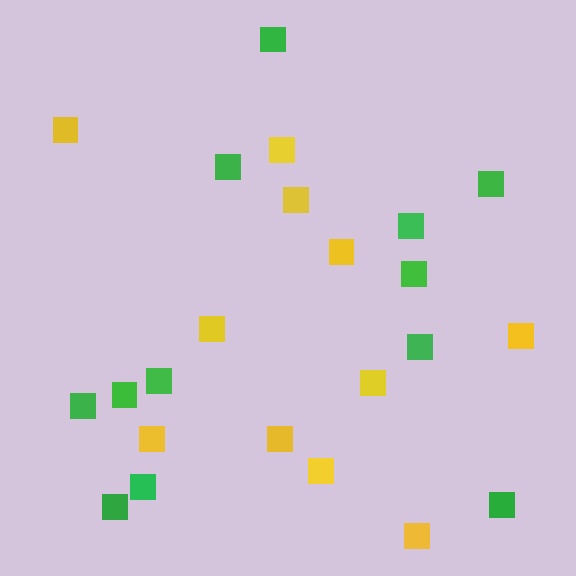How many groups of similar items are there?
There are 2 groups: one group of yellow squares (11) and one group of green squares (12).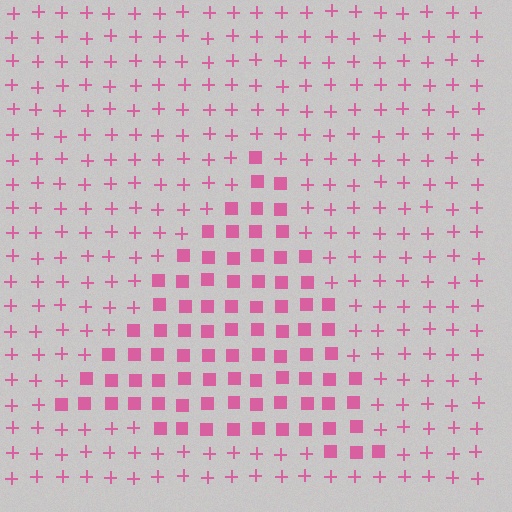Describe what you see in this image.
The image is filled with small pink elements arranged in a uniform grid. A triangle-shaped region contains squares, while the surrounding area contains plus signs. The boundary is defined purely by the change in element shape.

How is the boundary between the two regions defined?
The boundary is defined by a change in element shape: squares inside vs. plus signs outside. All elements share the same color and spacing.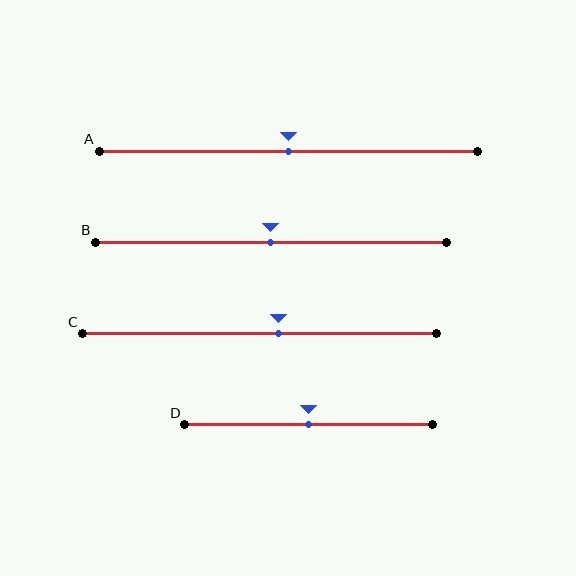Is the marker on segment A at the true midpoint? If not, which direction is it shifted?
Yes, the marker on segment A is at the true midpoint.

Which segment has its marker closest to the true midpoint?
Segment A has its marker closest to the true midpoint.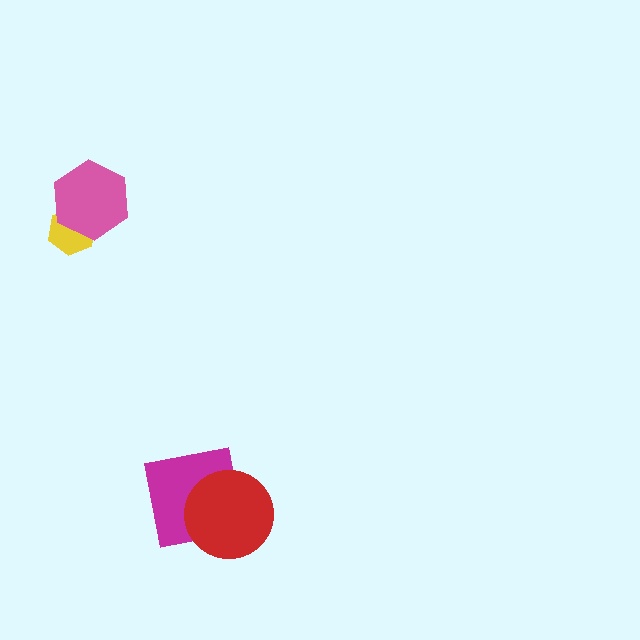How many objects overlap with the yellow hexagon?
1 object overlaps with the yellow hexagon.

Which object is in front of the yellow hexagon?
The pink hexagon is in front of the yellow hexagon.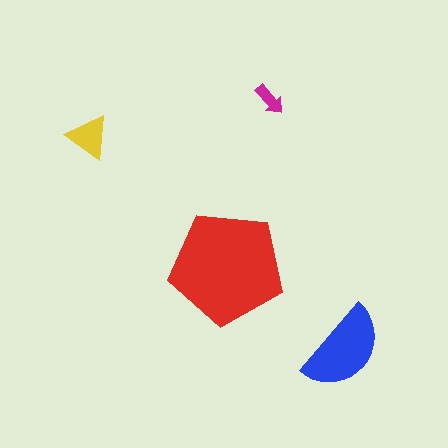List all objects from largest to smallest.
The red pentagon, the blue semicircle, the yellow triangle, the magenta arrow.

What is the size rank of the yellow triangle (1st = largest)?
3rd.